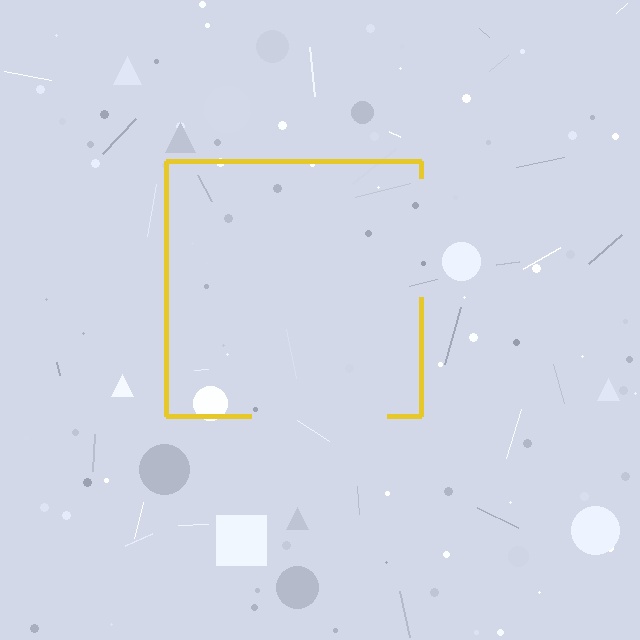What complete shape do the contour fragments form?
The contour fragments form a square.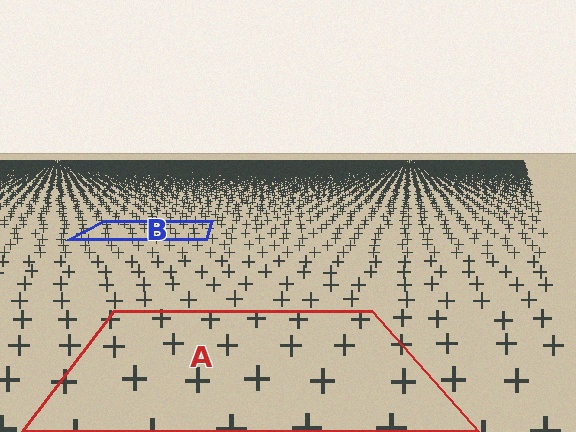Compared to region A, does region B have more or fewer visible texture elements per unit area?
Region B has more texture elements per unit area — they are packed more densely because it is farther away.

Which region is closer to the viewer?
Region A is closer. The texture elements there are larger and more spread out.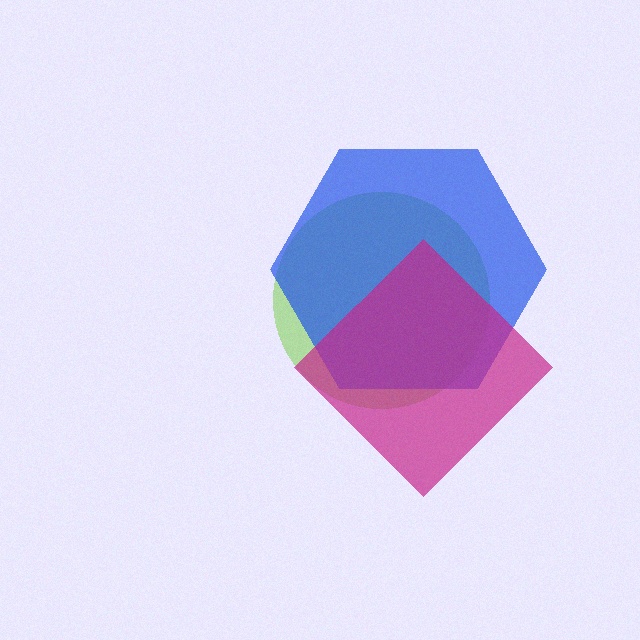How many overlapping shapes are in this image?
There are 3 overlapping shapes in the image.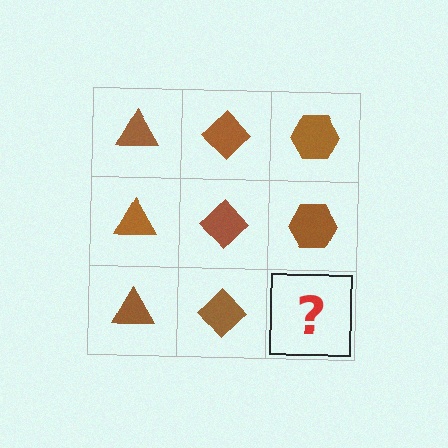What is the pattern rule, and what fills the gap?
The rule is that each column has a consistent shape. The gap should be filled with a brown hexagon.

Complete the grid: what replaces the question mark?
The question mark should be replaced with a brown hexagon.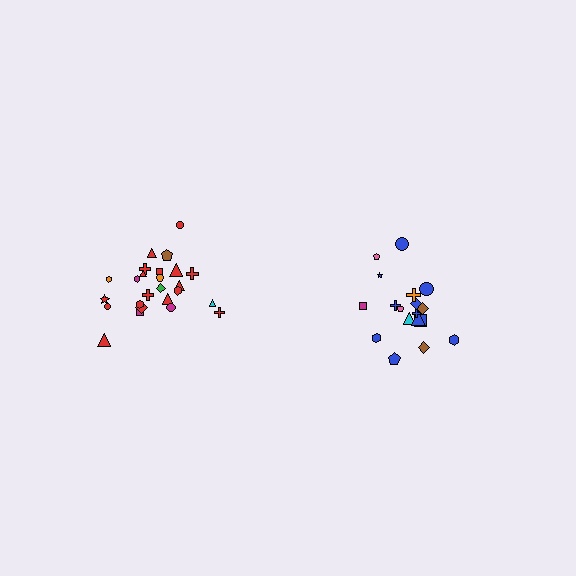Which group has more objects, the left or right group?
The left group.